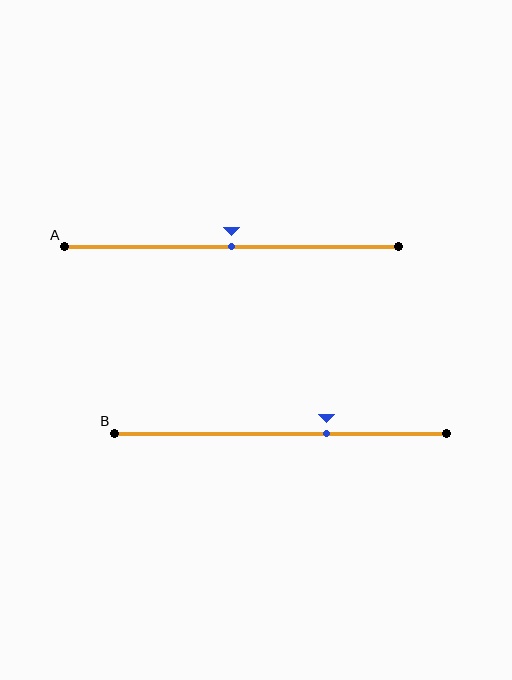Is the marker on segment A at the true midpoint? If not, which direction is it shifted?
Yes, the marker on segment A is at the true midpoint.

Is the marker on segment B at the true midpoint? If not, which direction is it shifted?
No, the marker on segment B is shifted to the right by about 14% of the segment length.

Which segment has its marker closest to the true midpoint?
Segment A has its marker closest to the true midpoint.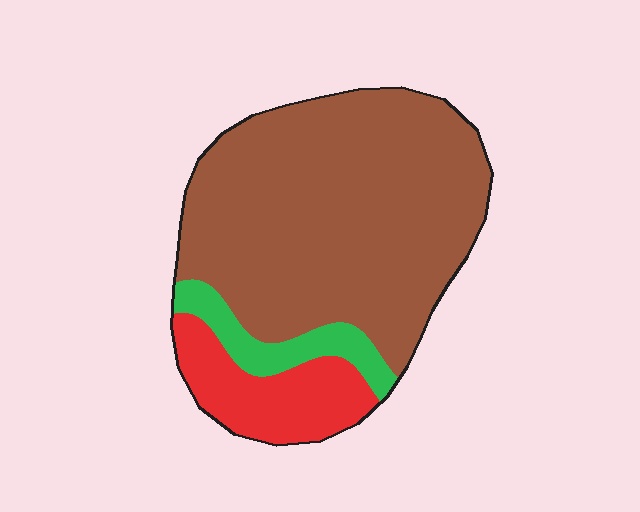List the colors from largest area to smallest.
From largest to smallest: brown, red, green.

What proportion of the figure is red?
Red takes up about one sixth (1/6) of the figure.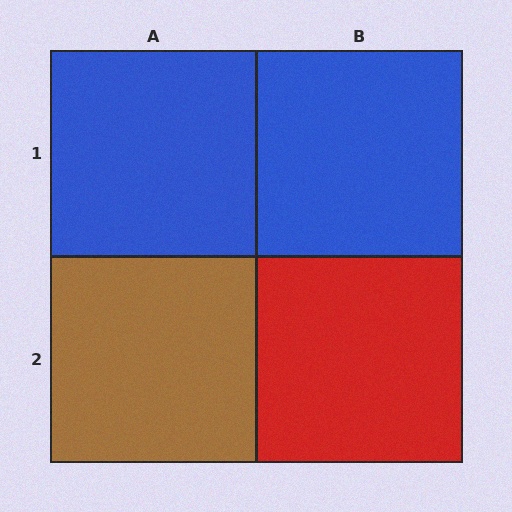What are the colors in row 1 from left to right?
Blue, blue.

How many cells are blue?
2 cells are blue.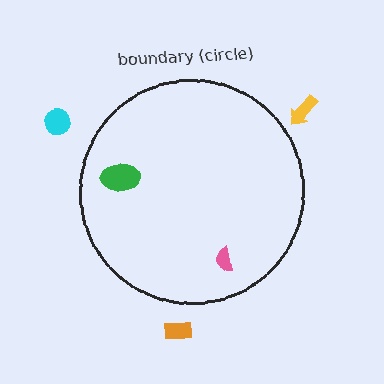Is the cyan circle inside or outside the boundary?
Outside.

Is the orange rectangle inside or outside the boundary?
Outside.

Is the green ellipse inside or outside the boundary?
Inside.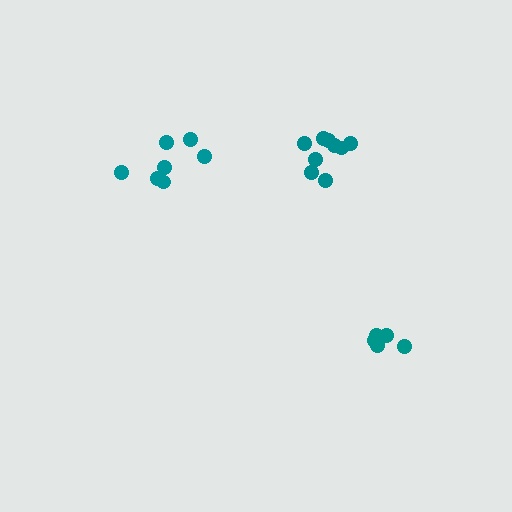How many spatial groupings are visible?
There are 3 spatial groupings.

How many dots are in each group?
Group 1: 9 dots, Group 2: 5 dots, Group 3: 7 dots (21 total).